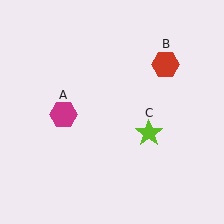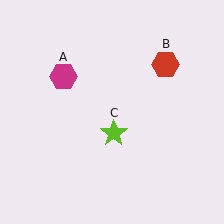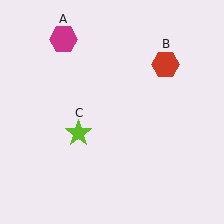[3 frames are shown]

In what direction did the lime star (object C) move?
The lime star (object C) moved left.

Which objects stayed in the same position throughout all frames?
Red hexagon (object B) remained stationary.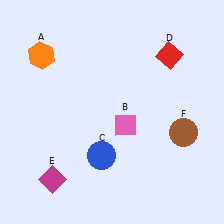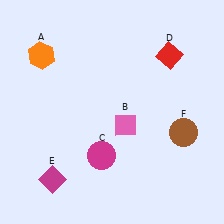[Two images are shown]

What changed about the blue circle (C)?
In Image 1, C is blue. In Image 2, it changed to magenta.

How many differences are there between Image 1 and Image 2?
There is 1 difference between the two images.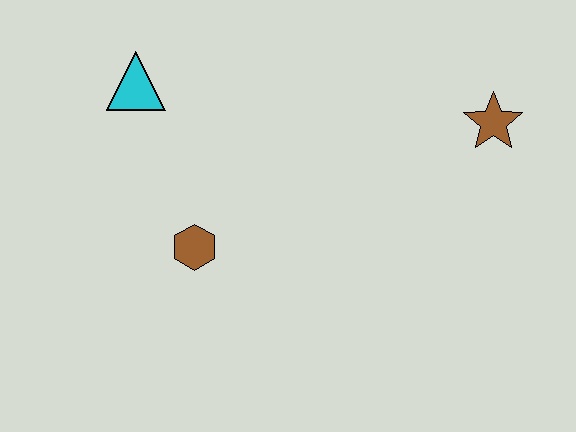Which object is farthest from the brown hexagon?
The brown star is farthest from the brown hexagon.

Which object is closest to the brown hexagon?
The cyan triangle is closest to the brown hexagon.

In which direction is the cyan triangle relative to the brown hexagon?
The cyan triangle is above the brown hexagon.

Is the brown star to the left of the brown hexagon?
No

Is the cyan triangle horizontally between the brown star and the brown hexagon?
No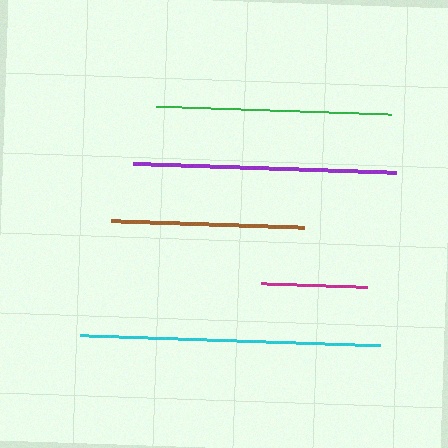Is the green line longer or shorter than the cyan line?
The cyan line is longer than the green line.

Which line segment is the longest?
The cyan line is the longest at approximately 300 pixels.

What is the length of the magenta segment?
The magenta segment is approximately 106 pixels long.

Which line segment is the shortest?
The magenta line is the shortest at approximately 106 pixels.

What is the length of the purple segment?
The purple segment is approximately 263 pixels long.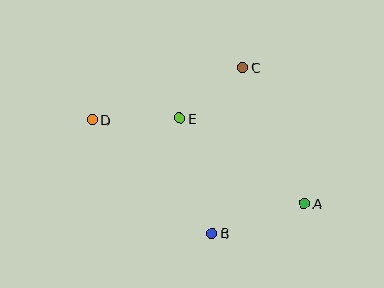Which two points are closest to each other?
Points C and E are closest to each other.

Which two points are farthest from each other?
Points A and D are farthest from each other.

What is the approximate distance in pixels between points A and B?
The distance between A and B is approximately 97 pixels.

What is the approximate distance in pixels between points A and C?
The distance between A and C is approximately 149 pixels.